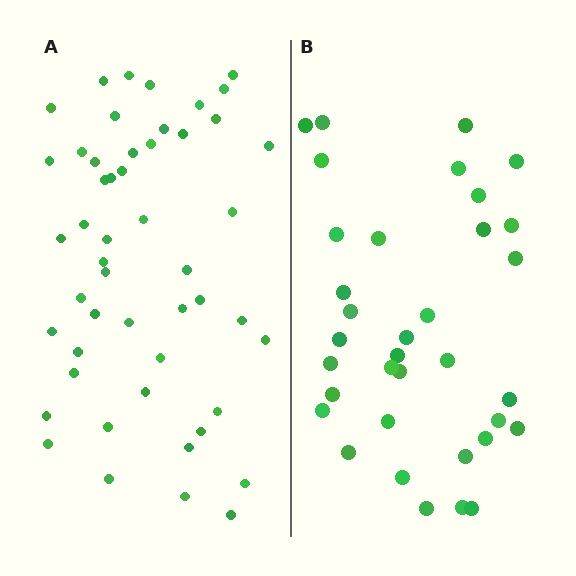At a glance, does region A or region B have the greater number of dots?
Region A (the left region) has more dots.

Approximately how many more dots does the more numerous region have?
Region A has approximately 15 more dots than region B.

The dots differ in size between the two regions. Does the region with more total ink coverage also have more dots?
No. Region B has more total ink coverage because its dots are larger, but region A actually contains more individual dots. Total area can be misleading — the number of items is what matters here.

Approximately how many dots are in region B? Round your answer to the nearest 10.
About 40 dots. (The exact count is 35, which rounds to 40.)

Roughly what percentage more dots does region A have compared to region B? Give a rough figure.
About 45% more.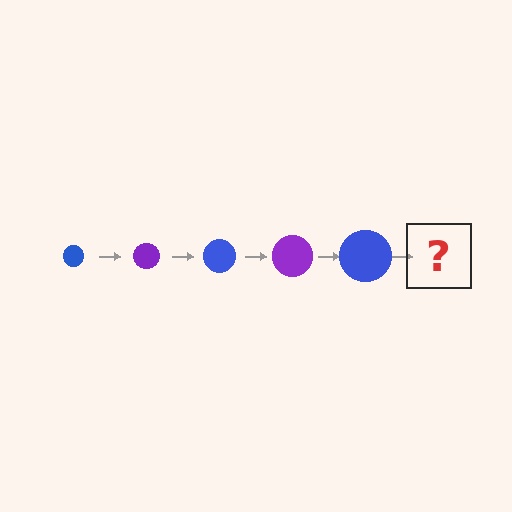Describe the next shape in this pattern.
It should be a purple circle, larger than the previous one.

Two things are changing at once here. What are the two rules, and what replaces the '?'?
The two rules are that the circle grows larger each step and the color cycles through blue and purple. The '?' should be a purple circle, larger than the previous one.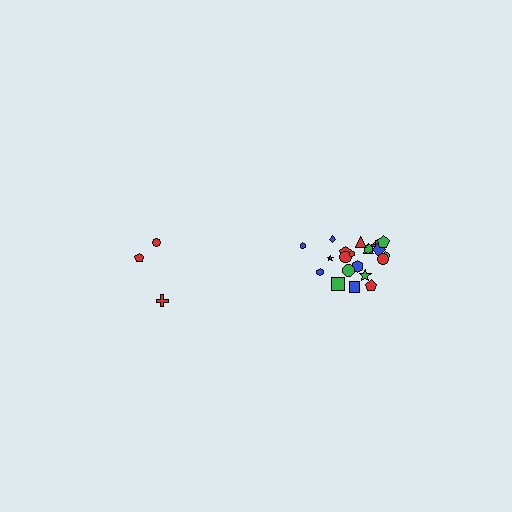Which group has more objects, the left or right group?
The right group.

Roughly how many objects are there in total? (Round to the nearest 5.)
Roughly 25 objects in total.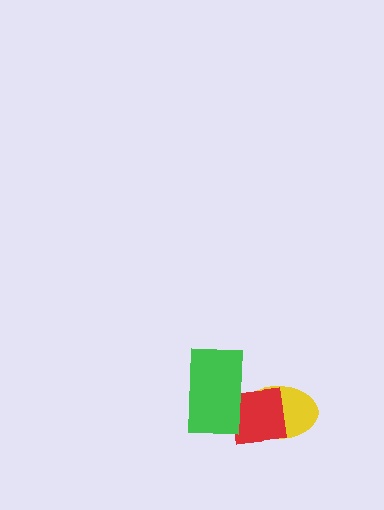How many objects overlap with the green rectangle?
2 objects overlap with the green rectangle.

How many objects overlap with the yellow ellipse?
2 objects overlap with the yellow ellipse.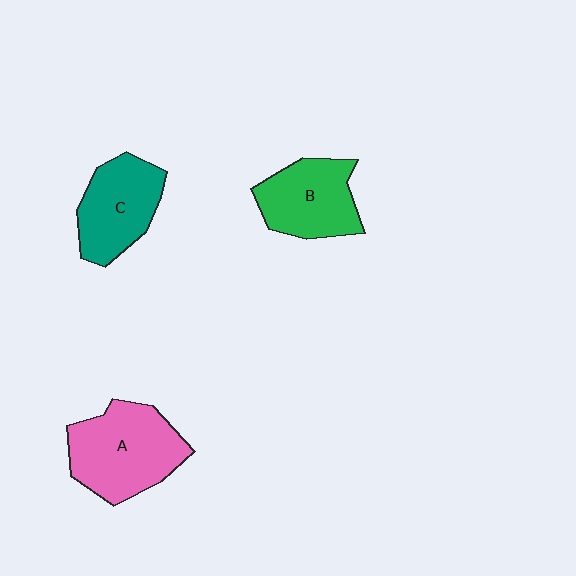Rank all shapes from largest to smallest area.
From largest to smallest: A (pink), C (teal), B (green).